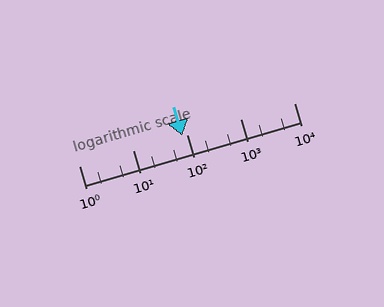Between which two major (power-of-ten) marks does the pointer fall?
The pointer is between 10 and 100.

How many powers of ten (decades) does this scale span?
The scale spans 4 decades, from 1 to 10000.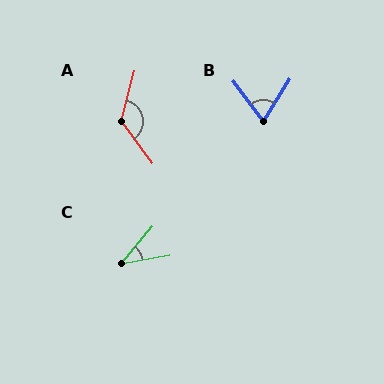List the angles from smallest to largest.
C (40°), B (69°), A (128°).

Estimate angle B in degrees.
Approximately 69 degrees.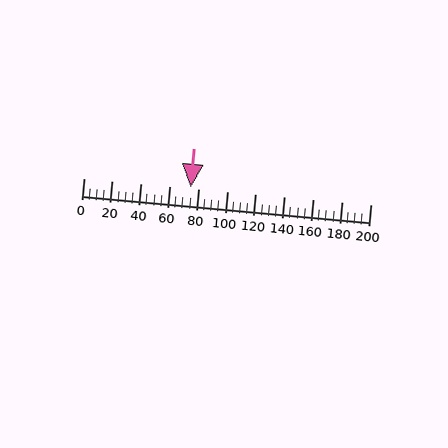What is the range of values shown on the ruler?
The ruler shows values from 0 to 200.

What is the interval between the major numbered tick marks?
The major tick marks are spaced 20 units apart.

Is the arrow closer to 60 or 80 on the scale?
The arrow is closer to 80.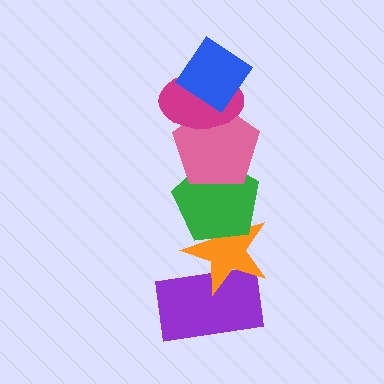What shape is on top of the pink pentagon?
The magenta ellipse is on top of the pink pentagon.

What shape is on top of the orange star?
The green pentagon is on top of the orange star.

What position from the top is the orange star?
The orange star is 5th from the top.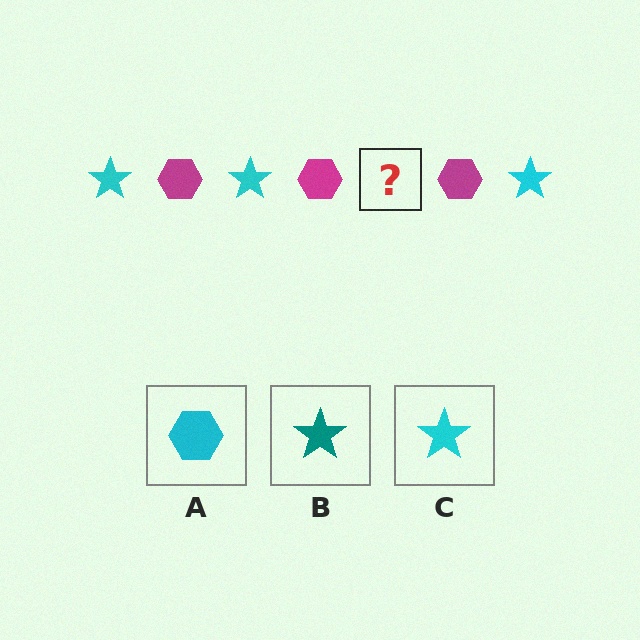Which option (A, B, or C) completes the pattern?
C.